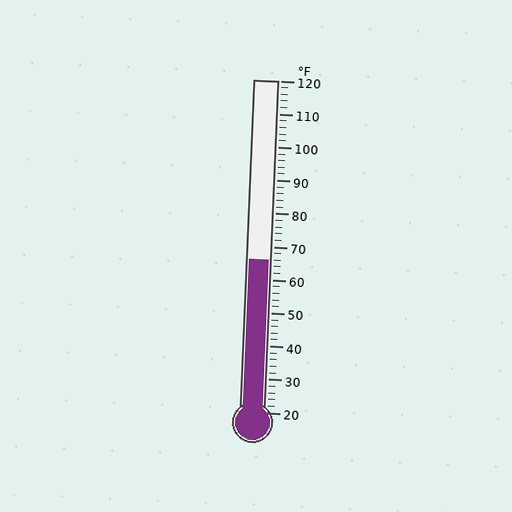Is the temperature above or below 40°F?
The temperature is above 40°F.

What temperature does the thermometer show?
The thermometer shows approximately 66°F.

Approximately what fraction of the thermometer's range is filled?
The thermometer is filled to approximately 45% of its range.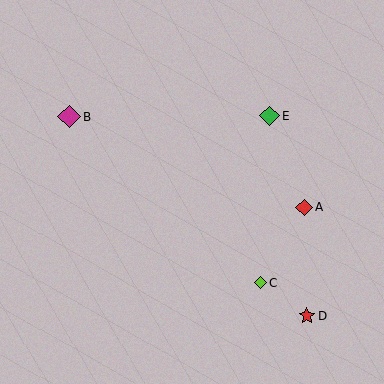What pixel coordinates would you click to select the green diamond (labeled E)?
Click at (269, 116) to select the green diamond E.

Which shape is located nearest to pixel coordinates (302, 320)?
The red star (labeled D) at (307, 315) is nearest to that location.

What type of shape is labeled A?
Shape A is a red diamond.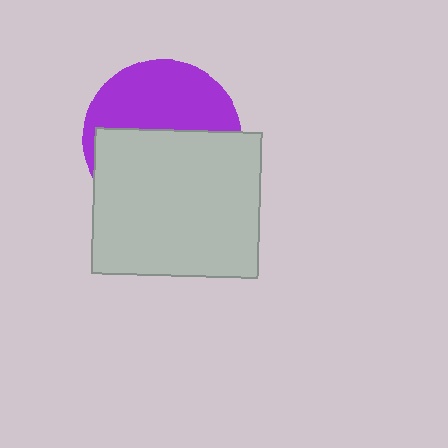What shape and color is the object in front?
The object in front is a light gray rectangle.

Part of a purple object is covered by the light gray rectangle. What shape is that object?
It is a circle.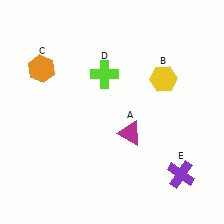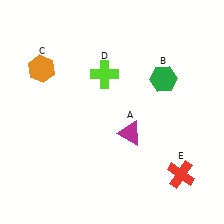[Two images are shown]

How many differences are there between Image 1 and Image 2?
There are 2 differences between the two images.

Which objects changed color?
B changed from yellow to green. E changed from purple to red.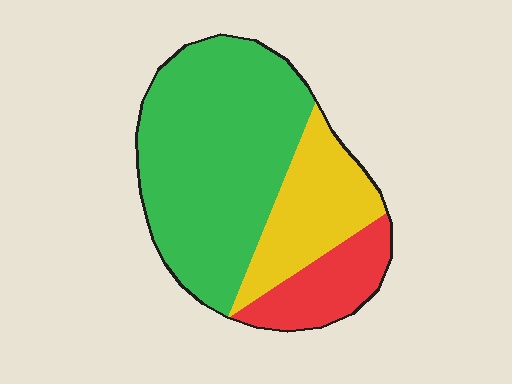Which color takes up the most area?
Green, at roughly 60%.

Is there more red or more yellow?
Yellow.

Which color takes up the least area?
Red, at roughly 15%.